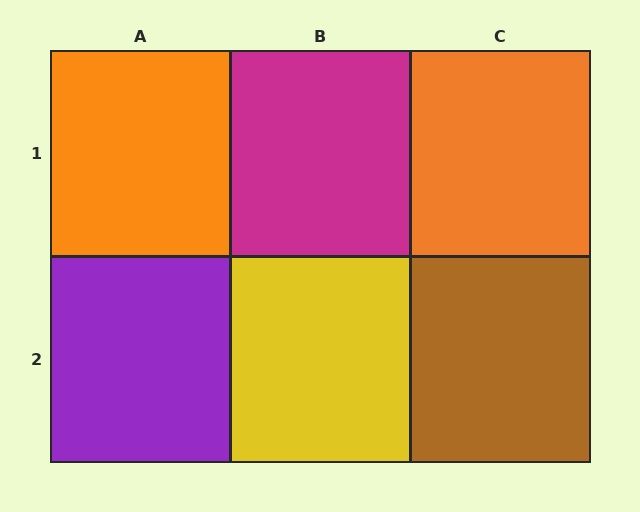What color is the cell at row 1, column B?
Magenta.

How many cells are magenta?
1 cell is magenta.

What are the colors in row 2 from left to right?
Purple, yellow, brown.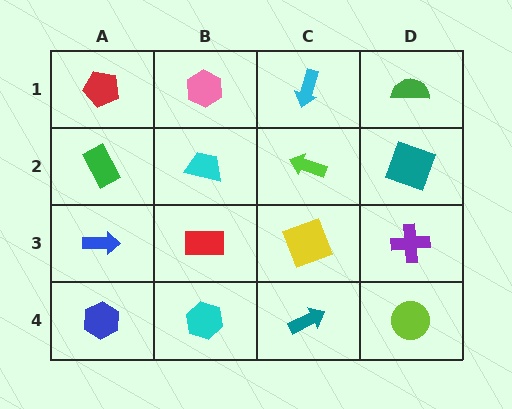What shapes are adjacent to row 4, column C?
A yellow square (row 3, column C), a cyan hexagon (row 4, column B), a lime circle (row 4, column D).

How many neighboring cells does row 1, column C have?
3.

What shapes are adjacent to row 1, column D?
A teal square (row 2, column D), a cyan arrow (row 1, column C).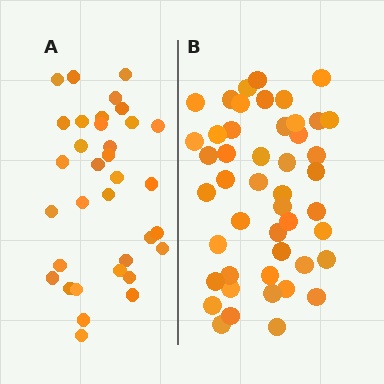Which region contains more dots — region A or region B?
Region B (the right region) has more dots.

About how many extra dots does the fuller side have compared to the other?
Region B has approximately 15 more dots than region A.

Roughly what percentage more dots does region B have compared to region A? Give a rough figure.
About 40% more.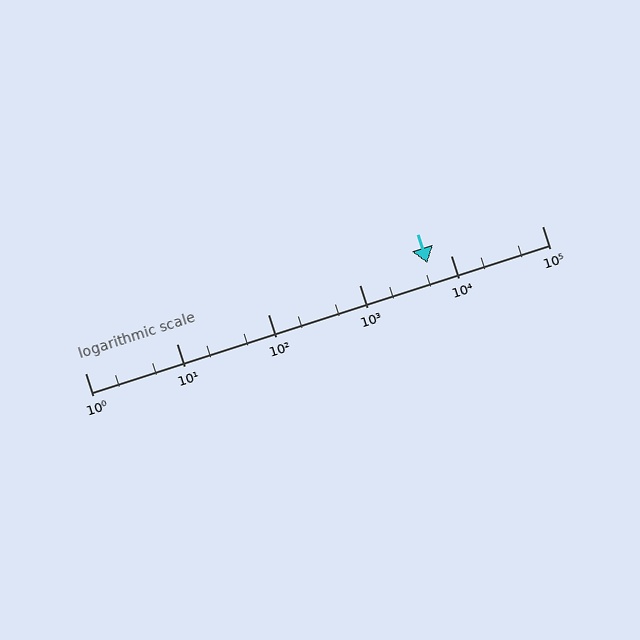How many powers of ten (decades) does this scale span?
The scale spans 5 decades, from 1 to 100000.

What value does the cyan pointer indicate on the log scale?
The pointer indicates approximately 5500.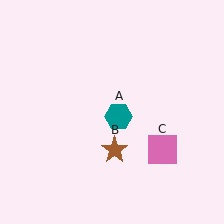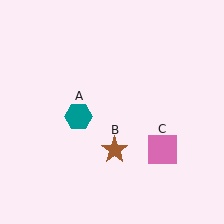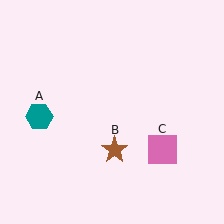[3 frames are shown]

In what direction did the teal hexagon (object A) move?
The teal hexagon (object A) moved left.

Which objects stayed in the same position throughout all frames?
Brown star (object B) and pink square (object C) remained stationary.